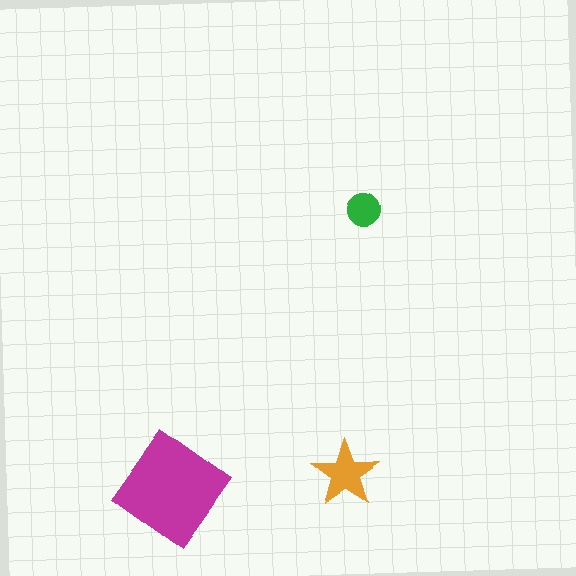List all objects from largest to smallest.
The magenta diamond, the orange star, the green circle.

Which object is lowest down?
The magenta diamond is bottommost.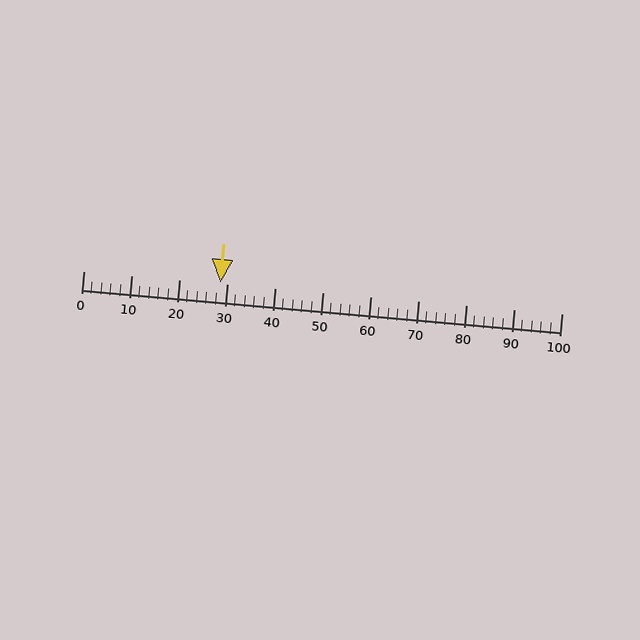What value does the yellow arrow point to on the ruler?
The yellow arrow points to approximately 29.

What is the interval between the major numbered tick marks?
The major tick marks are spaced 10 units apart.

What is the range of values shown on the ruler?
The ruler shows values from 0 to 100.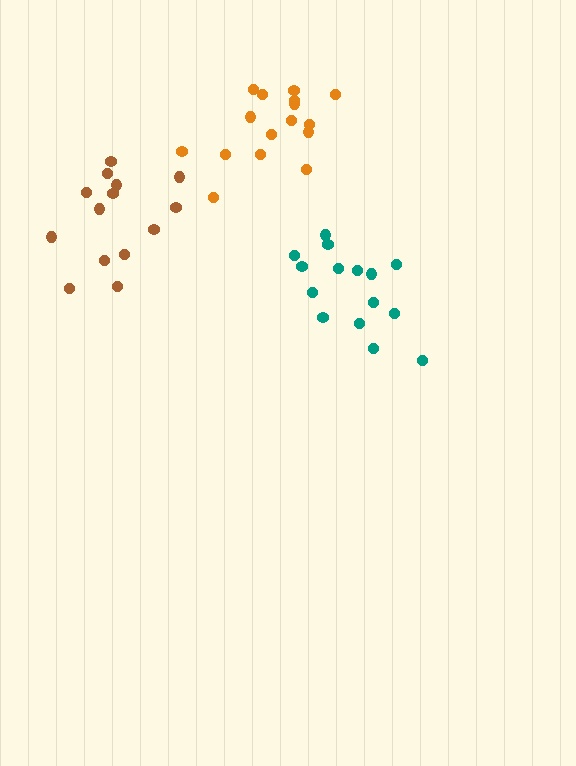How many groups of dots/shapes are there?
There are 3 groups.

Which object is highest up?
The orange cluster is topmost.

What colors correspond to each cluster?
The clusters are colored: teal, brown, orange.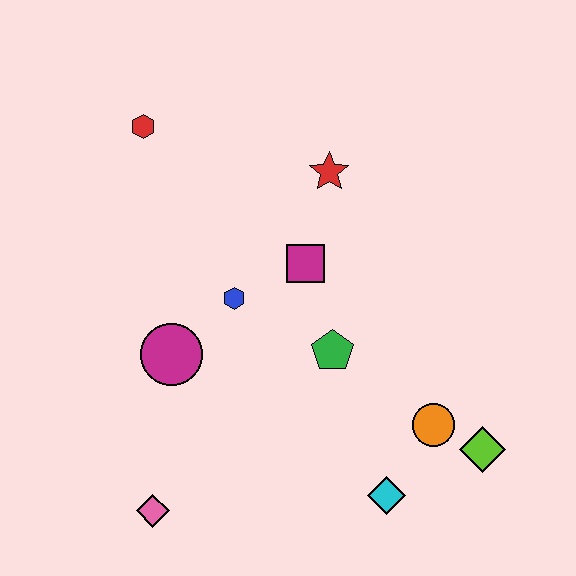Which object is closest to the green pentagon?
The magenta square is closest to the green pentagon.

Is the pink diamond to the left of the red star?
Yes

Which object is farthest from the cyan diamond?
The red hexagon is farthest from the cyan diamond.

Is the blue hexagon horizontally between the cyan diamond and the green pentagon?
No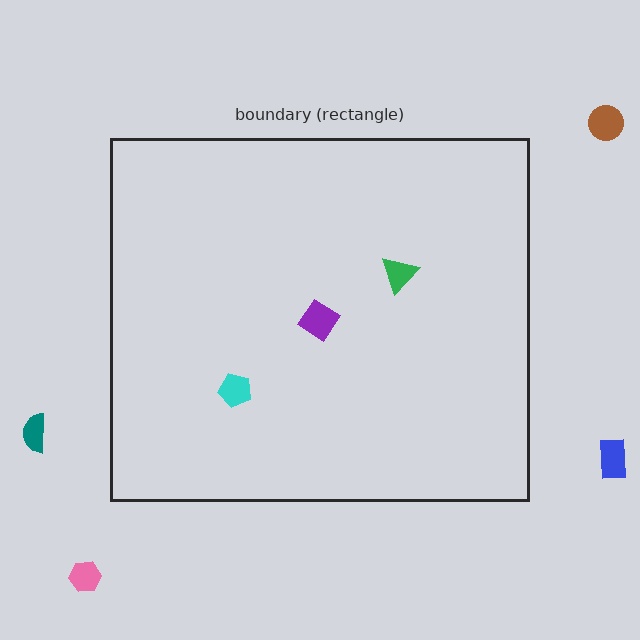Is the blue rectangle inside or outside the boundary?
Outside.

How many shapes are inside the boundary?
3 inside, 4 outside.